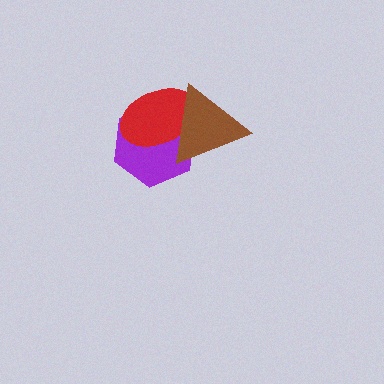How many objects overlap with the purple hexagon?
2 objects overlap with the purple hexagon.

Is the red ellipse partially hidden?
Yes, it is partially covered by another shape.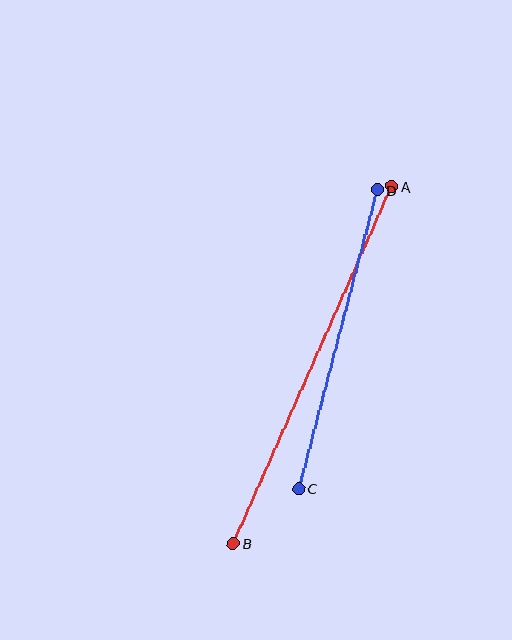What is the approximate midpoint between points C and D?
The midpoint is at approximately (338, 339) pixels.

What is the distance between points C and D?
The distance is approximately 309 pixels.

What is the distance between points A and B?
The distance is approximately 391 pixels.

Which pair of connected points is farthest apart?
Points A and B are farthest apart.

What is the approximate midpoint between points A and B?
The midpoint is at approximately (312, 365) pixels.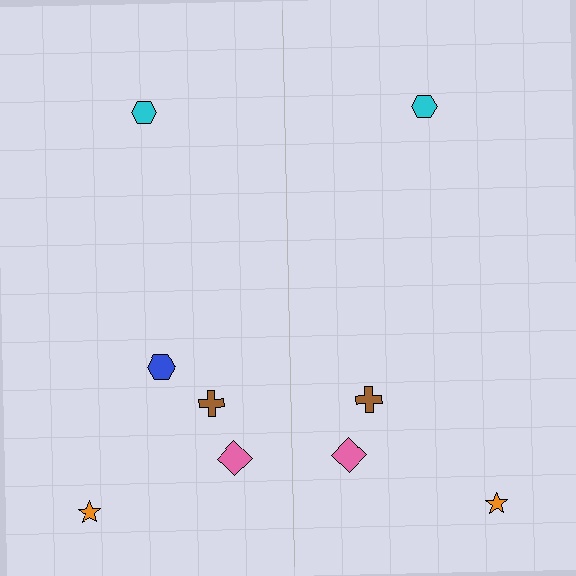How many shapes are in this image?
There are 9 shapes in this image.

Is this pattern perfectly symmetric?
No, the pattern is not perfectly symmetric. A blue hexagon is missing from the right side.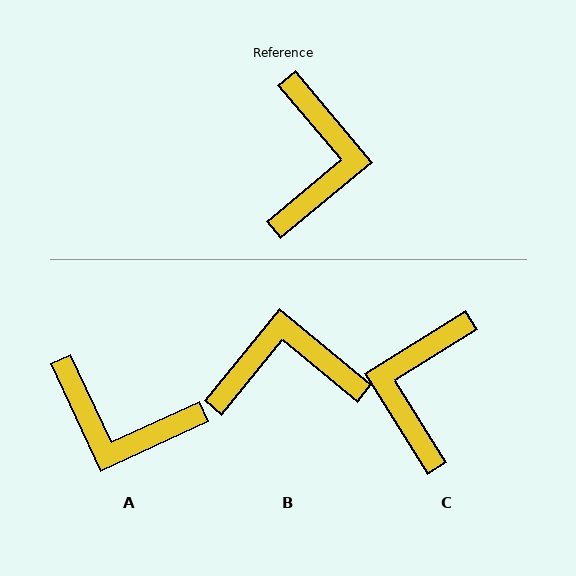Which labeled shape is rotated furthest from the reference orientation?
C, about 172 degrees away.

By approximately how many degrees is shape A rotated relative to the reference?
Approximately 105 degrees clockwise.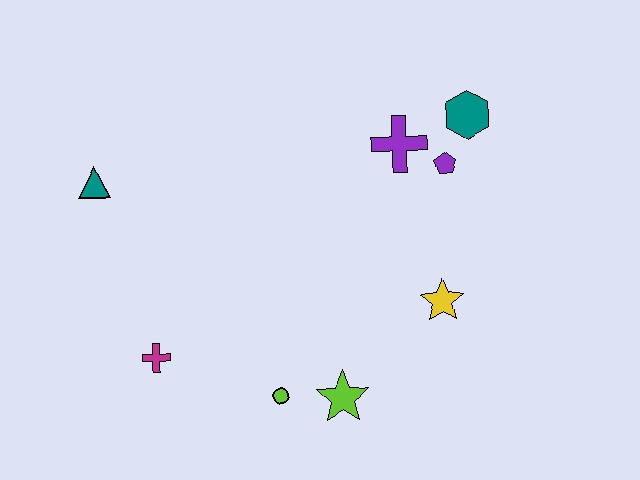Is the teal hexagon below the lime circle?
No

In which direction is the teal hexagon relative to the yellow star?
The teal hexagon is above the yellow star.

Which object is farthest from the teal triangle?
The teal hexagon is farthest from the teal triangle.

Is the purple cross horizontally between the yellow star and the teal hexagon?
No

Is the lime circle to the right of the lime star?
No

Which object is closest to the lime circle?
The lime star is closest to the lime circle.